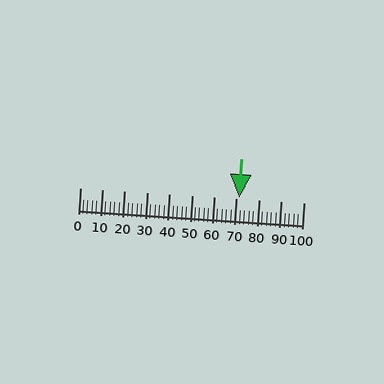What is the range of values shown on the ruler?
The ruler shows values from 0 to 100.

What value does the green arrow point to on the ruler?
The green arrow points to approximately 71.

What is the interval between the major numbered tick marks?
The major tick marks are spaced 10 units apart.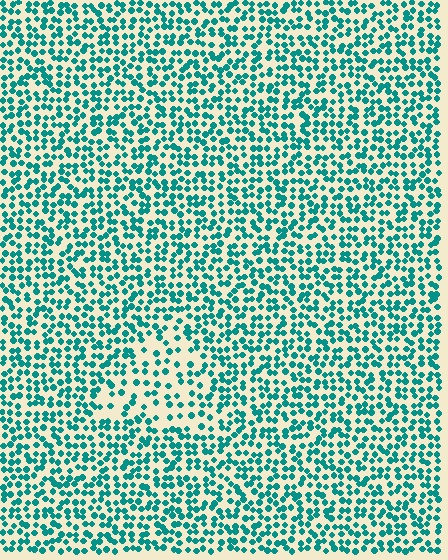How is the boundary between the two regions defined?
The boundary is defined by a change in element density (approximately 1.8x ratio). All elements are the same color, size, and shape.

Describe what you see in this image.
The image contains small teal elements arranged at two different densities. A triangle-shaped region is visible where the elements are less densely packed than the surrounding area.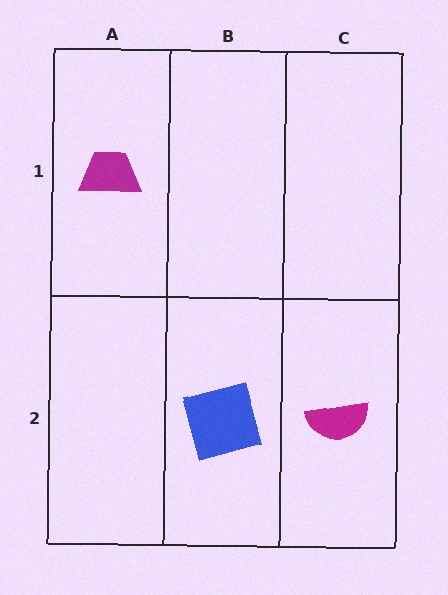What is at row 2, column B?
A blue square.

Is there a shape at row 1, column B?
No, that cell is empty.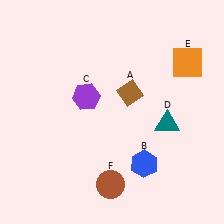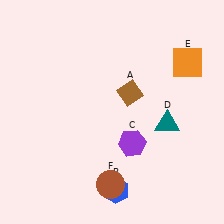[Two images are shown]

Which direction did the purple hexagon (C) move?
The purple hexagon (C) moved down.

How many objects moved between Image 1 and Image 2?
2 objects moved between the two images.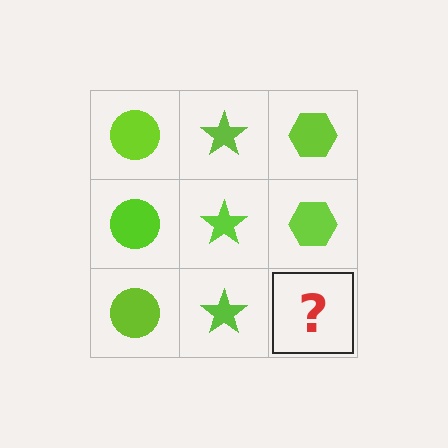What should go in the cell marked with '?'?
The missing cell should contain a lime hexagon.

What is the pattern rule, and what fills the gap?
The rule is that each column has a consistent shape. The gap should be filled with a lime hexagon.